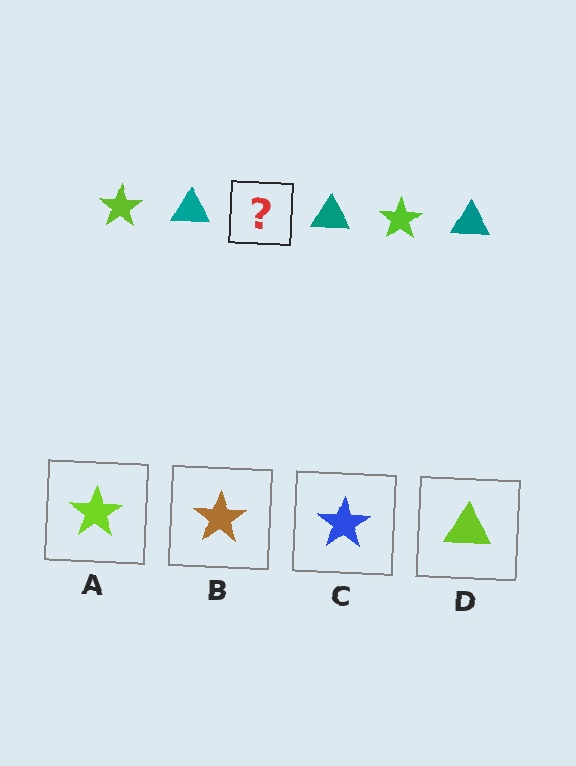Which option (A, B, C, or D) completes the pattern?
A.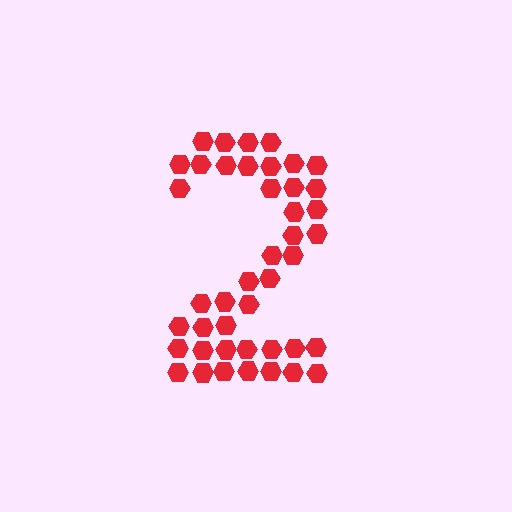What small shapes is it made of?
It is made of small hexagons.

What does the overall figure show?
The overall figure shows the digit 2.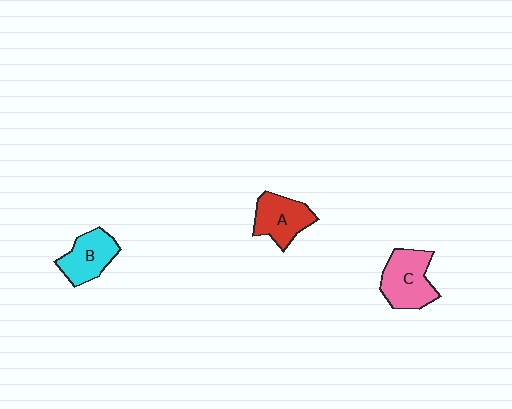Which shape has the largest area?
Shape C (pink).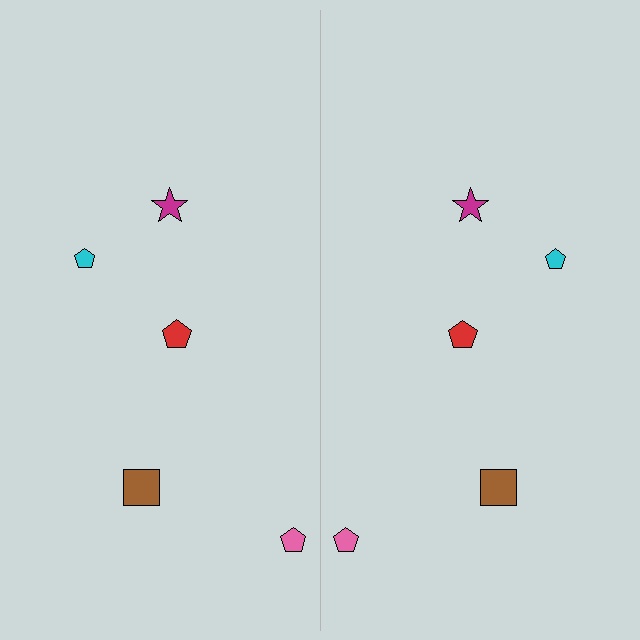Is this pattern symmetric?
Yes, this pattern has bilateral (reflection) symmetry.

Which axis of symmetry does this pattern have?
The pattern has a vertical axis of symmetry running through the center of the image.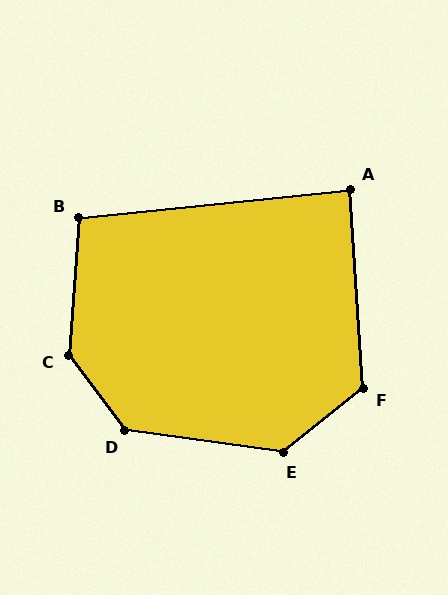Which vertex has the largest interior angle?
C, at approximately 139 degrees.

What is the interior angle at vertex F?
Approximately 125 degrees (obtuse).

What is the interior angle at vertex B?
Approximately 100 degrees (obtuse).